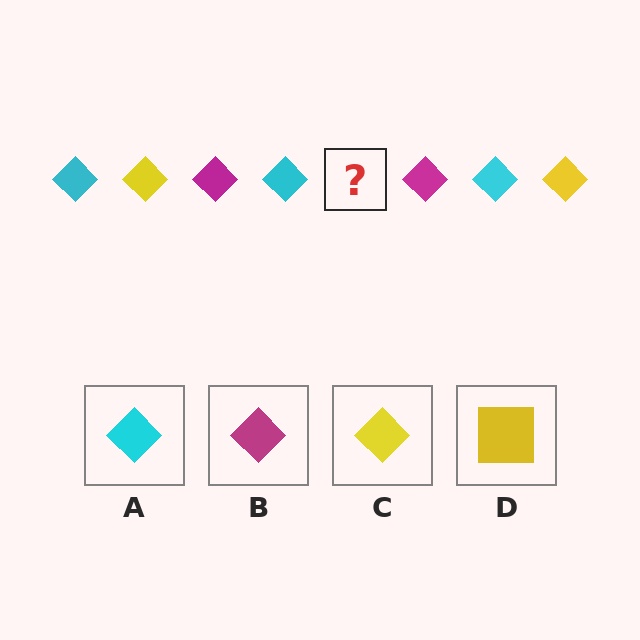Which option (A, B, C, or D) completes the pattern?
C.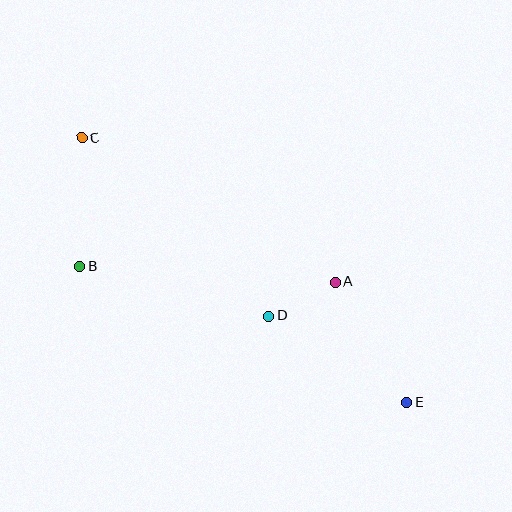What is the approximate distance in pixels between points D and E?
The distance between D and E is approximately 163 pixels.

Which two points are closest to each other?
Points A and D are closest to each other.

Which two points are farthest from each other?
Points C and E are farthest from each other.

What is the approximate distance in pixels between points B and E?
The distance between B and E is approximately 354 pixels.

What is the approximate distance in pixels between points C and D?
The distance between C and D is approximately 258 pixels.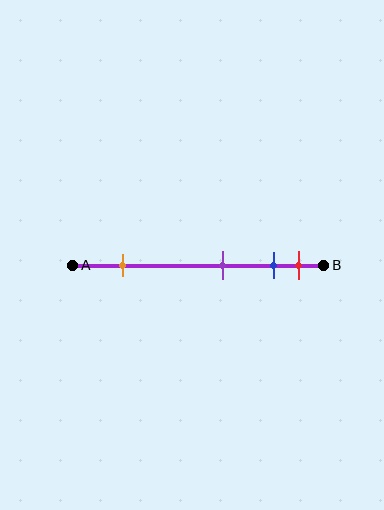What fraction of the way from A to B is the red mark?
The red mark is approximately 90% (0.9) of the way from A to B.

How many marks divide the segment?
There are 4 marks dividing the segment.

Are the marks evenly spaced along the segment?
No, the marks are not evenly spaced.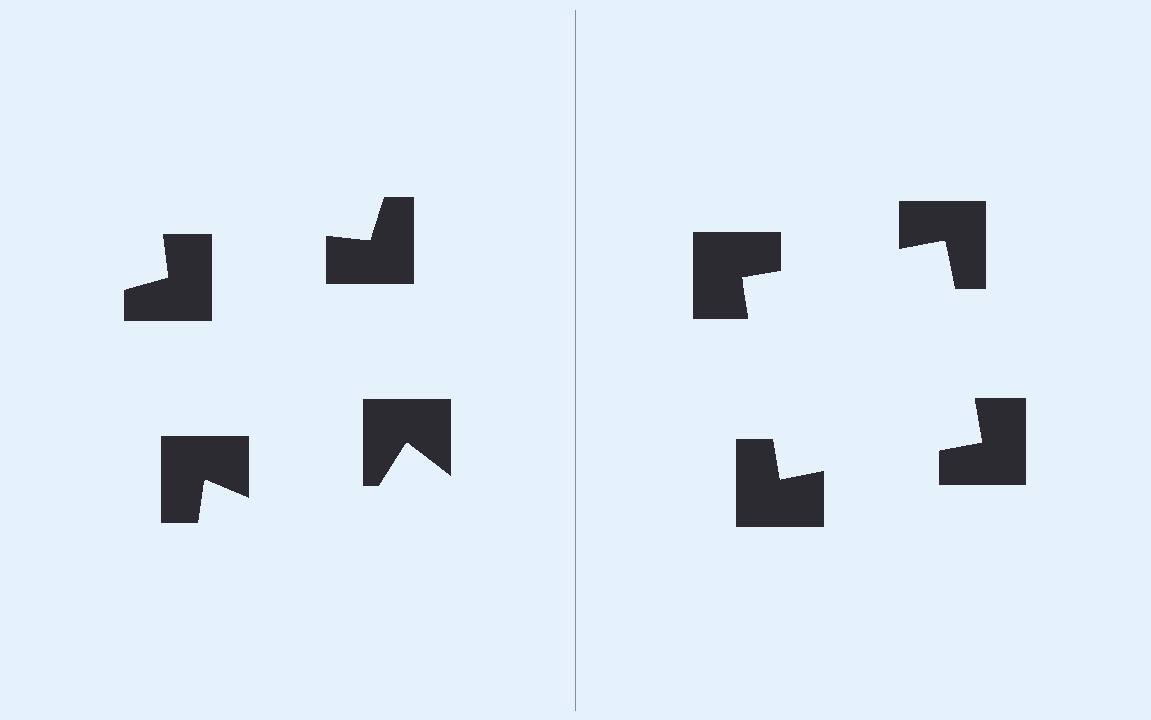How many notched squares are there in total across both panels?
8 — 4 on each side.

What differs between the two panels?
The notched squares are positioned identically on both sides; only the wedge orientations differ. On the right they align to a square; on the left they are misaligned.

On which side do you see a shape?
An illusory square appears on the right side. On the left side the wedge cuts are rotated, so no coherent shape forms.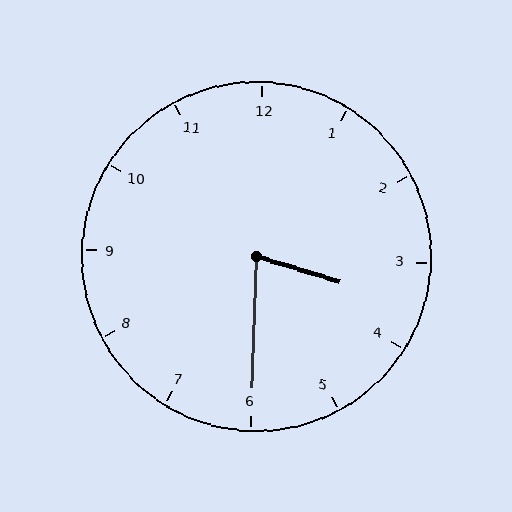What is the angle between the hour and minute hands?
Approximately 75 degrees.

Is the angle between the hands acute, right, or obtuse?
It is acute.